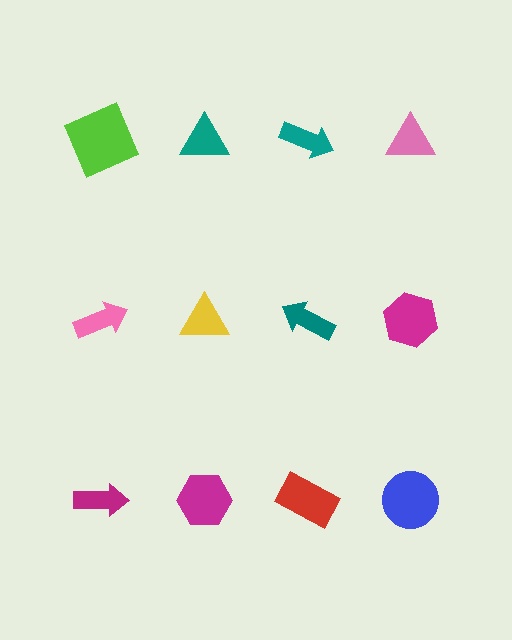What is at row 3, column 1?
A magenta arrow.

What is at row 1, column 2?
A teal triangle.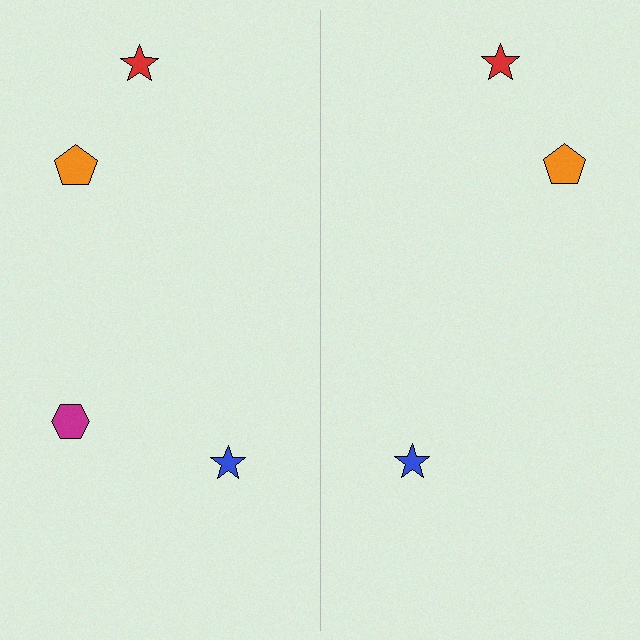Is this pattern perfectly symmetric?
No, the pattern is not perfectly symmetric. A magenta hexagon is missing from the right side.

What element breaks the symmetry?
A magenta hexagon is missing from the right side.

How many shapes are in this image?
There are 7 shapes in this image.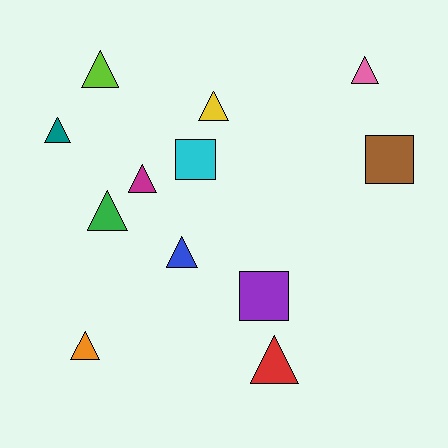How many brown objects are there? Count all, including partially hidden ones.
There is 1 brown object.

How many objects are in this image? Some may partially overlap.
There are 12 objects.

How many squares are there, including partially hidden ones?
There are 3 squares.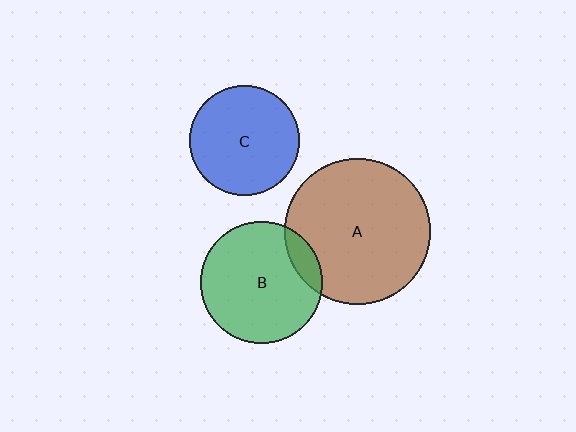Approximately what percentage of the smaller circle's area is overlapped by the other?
Approximately 10%.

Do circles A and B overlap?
Yes.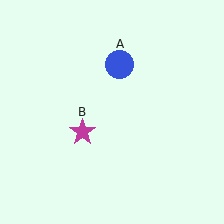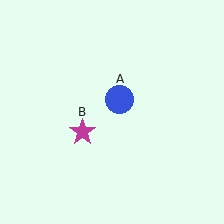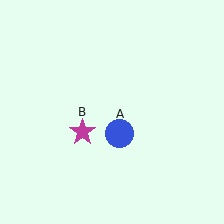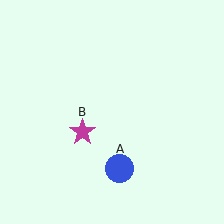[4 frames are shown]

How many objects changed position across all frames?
1 object changed position: blue circle (object A).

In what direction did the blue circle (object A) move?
The blue circle (object A) moved down.